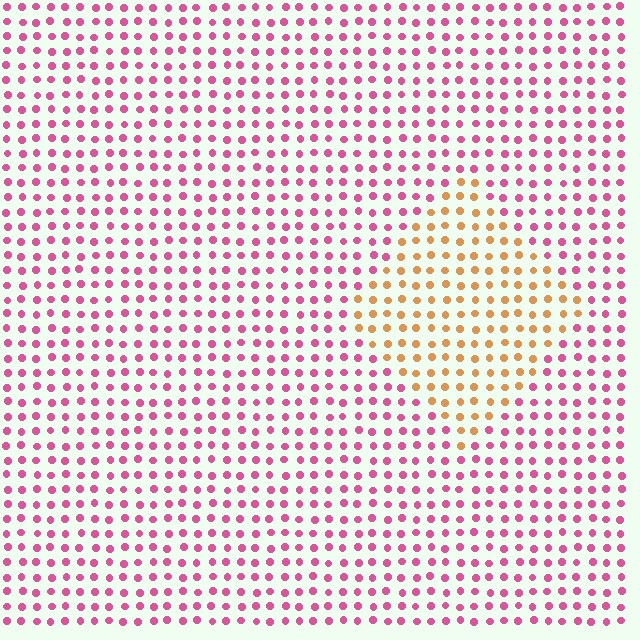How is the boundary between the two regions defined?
The boundary is defined purely by a slight shift in hue (about 61 degrees). Spacing, size, and orientation are identical on both sides.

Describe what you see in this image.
The image is filled with small pink elements in a uniform arrangement. A diamond-shaped region is visible where the elements are tinted to a slightly different hue, forming a subtle color boundary.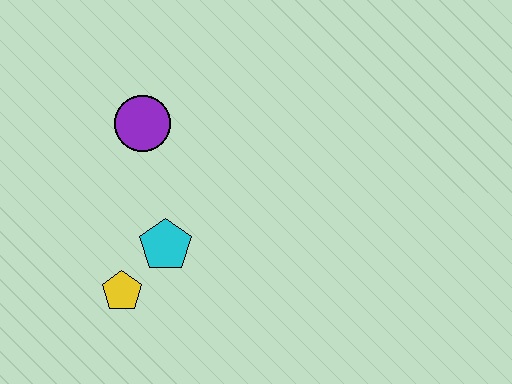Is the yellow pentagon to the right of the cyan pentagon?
No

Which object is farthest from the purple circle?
The yellow pentagon is farthest from the purple circle.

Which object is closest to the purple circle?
The cyan pentagon is closest to the purple circle.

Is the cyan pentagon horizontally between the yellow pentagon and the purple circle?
No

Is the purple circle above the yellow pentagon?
Yes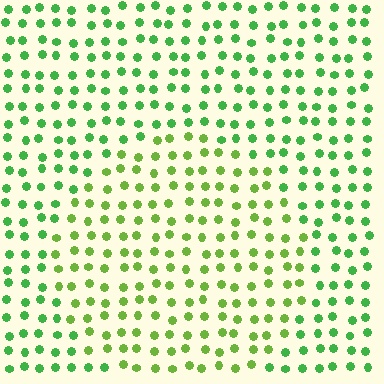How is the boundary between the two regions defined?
The boundary is defined purely by a slight shift in hue (about 28 degrees). Spacing, size, and orientation are identical on both sides.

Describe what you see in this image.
The image is filled with small green elements in a uniform arrangement. A circle-shaped region is visible where the elements are tinted to a slightly different hue, forming a subtle color boundary.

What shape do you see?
I see a circle.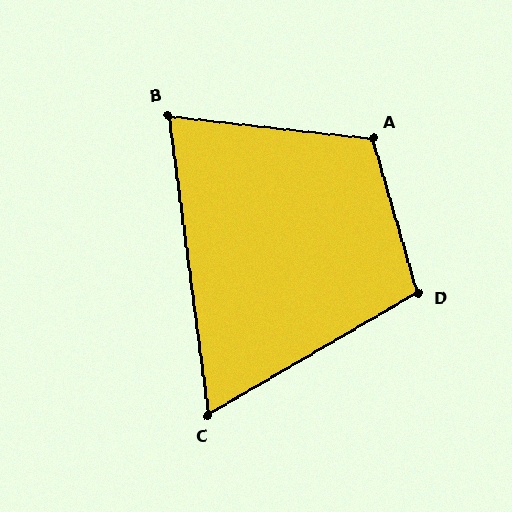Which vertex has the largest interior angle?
A, at approximately 112 degrees.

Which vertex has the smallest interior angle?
C, at approximately 68 degrees.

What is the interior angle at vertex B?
Approximately 76 degrees (acute).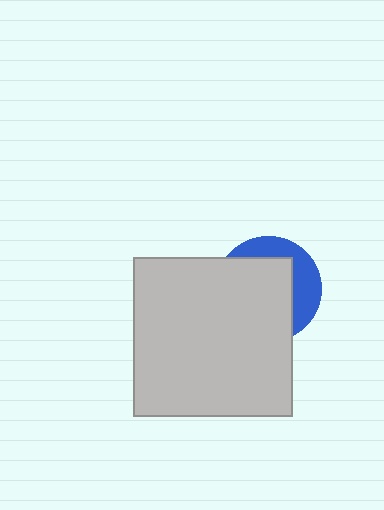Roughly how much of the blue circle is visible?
A small part of it is visible (roughly 34%).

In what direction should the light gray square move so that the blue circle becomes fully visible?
The light gray square should move toward the lower-left. That is the shortest direction to clear the overlap and leave the blue circle fully visible.